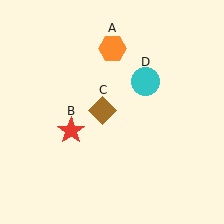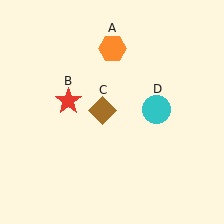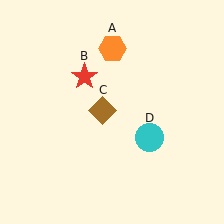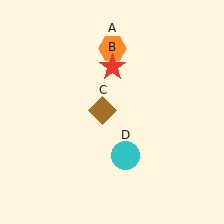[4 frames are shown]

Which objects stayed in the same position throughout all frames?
Orange hexagon (object A) and brown diamond (object C) remained stationary.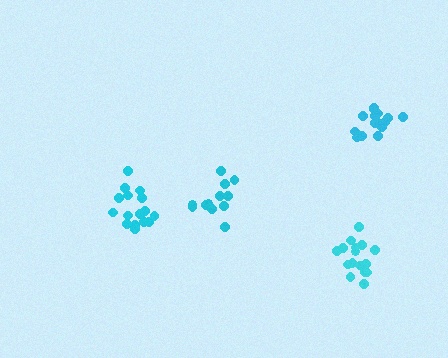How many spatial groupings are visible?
There are 4 spatial groupings.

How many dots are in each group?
Group 1: 17 dots, Group 2: 13 dots, Group 3: 16 dots, Group 4: 16 dots (62 total).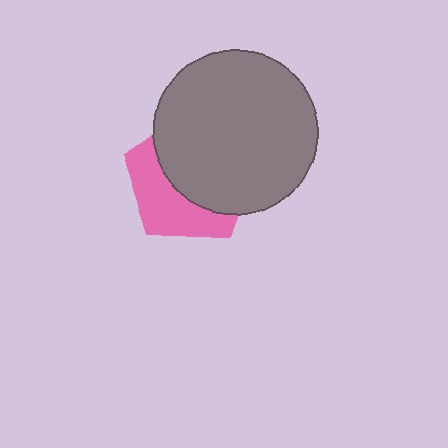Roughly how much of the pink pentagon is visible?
A small part of it is visible (roughly 41%).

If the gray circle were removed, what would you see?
You would see the complete pink pentagon.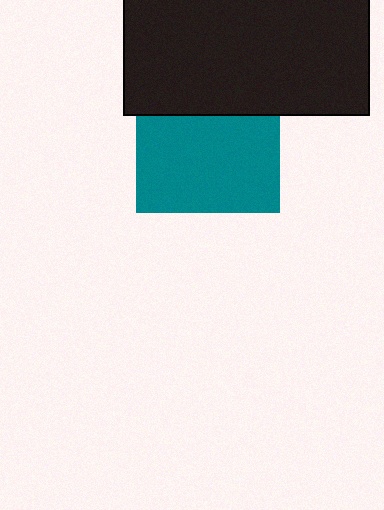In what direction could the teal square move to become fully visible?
The teal square could move down. That would shift it out from behind the black rectangle entirely.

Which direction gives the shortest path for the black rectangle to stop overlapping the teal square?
Moving up gives the shortest separation.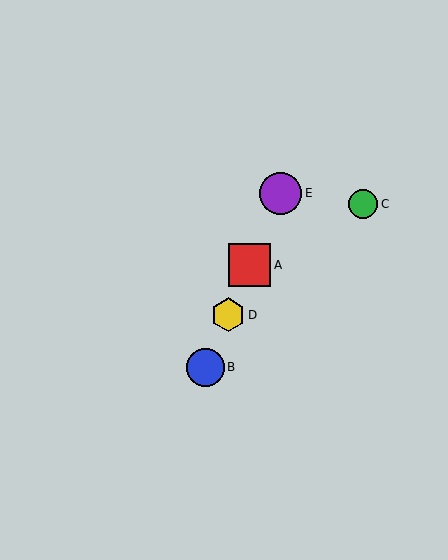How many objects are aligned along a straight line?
4 objects (A, B, D, E) are aligned along a straight line.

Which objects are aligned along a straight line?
Objects A, B, D, E are aligned along a straight line.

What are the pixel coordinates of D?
Object D is at (228, 315).